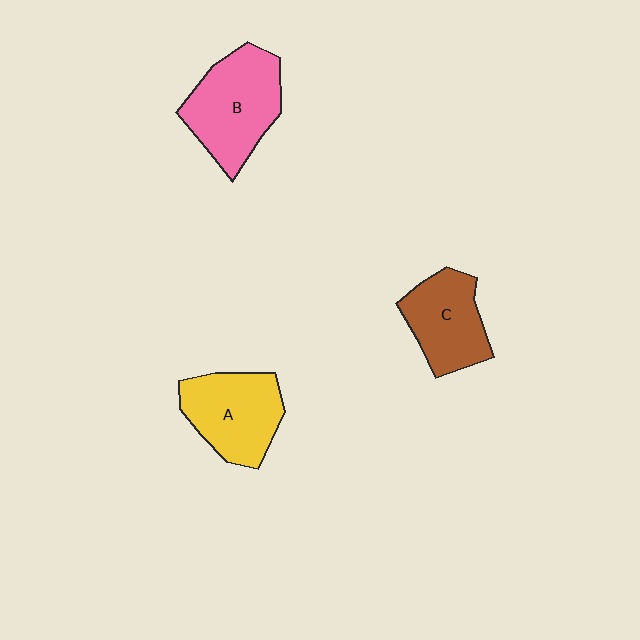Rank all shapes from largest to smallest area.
From largest to smallest: B (pink), A (yellow), C (brown).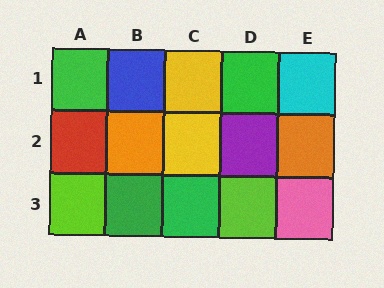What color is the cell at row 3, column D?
Lime.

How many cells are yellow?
2 cells are yellow.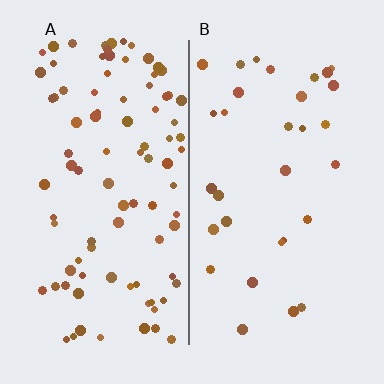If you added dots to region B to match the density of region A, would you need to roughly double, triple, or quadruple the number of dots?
Approximately triple.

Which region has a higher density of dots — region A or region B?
A (the left).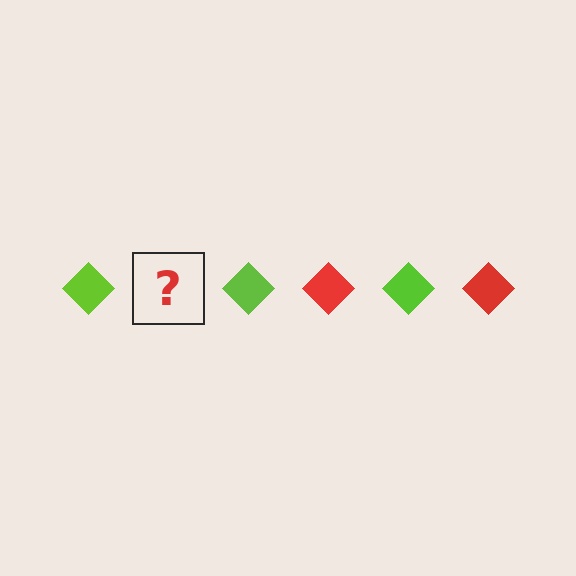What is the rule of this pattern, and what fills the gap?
The rule is that the pattern cycles through lime, red diamonds. The gap should be filled with a red diamond.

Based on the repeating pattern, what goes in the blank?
The blank should be a red diamond.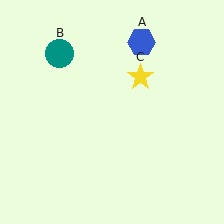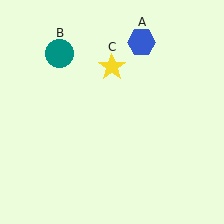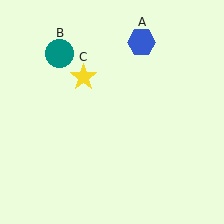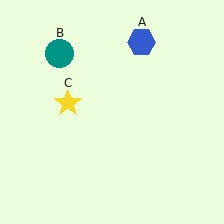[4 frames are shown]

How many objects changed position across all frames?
1 object changed position: yellow star (object C).